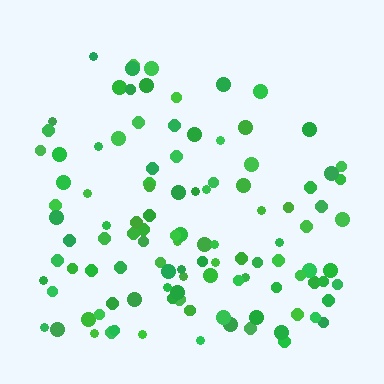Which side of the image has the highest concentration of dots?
The bottom.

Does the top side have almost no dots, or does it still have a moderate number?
Still a moderate number, just noticeably fewer than the bottom.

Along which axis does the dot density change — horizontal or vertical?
Vertical.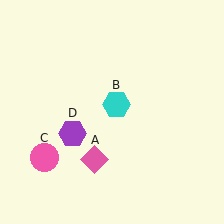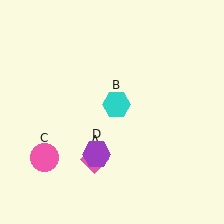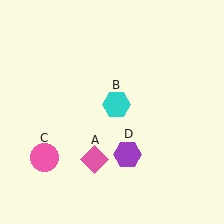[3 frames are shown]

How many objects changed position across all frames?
1 object changed position: purple hexagon (object D).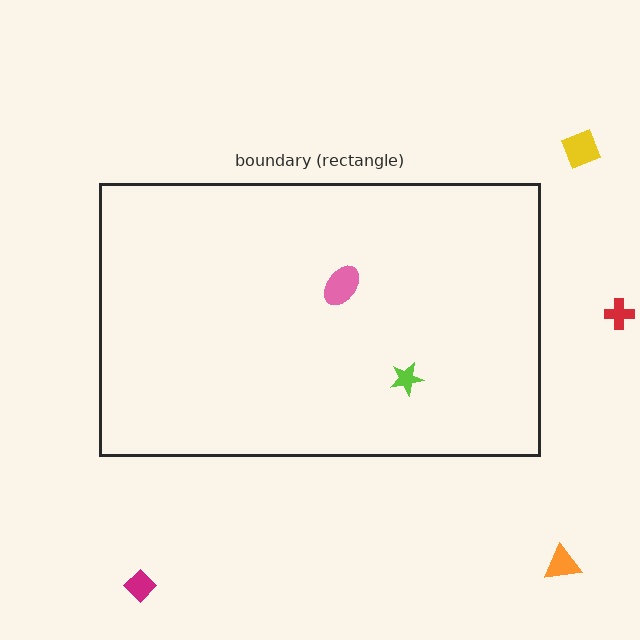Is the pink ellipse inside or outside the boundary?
Inside.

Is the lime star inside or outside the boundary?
Inside.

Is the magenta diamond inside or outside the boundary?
Outside.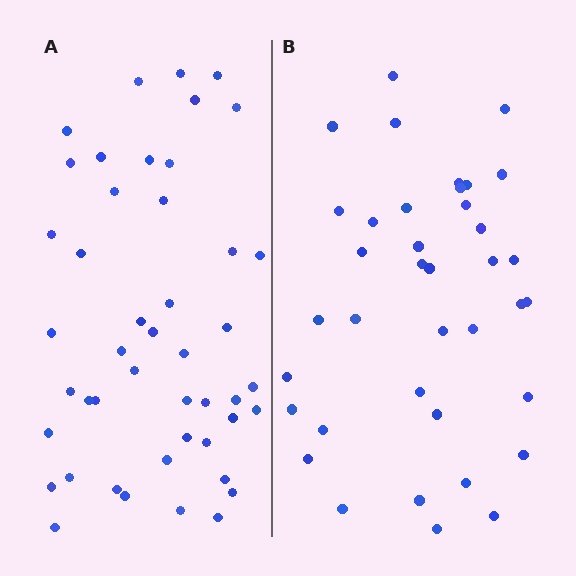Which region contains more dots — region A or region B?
Region A (the left region) has more dots.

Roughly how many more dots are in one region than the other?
Region A has roughly 8 or so more dots than region B.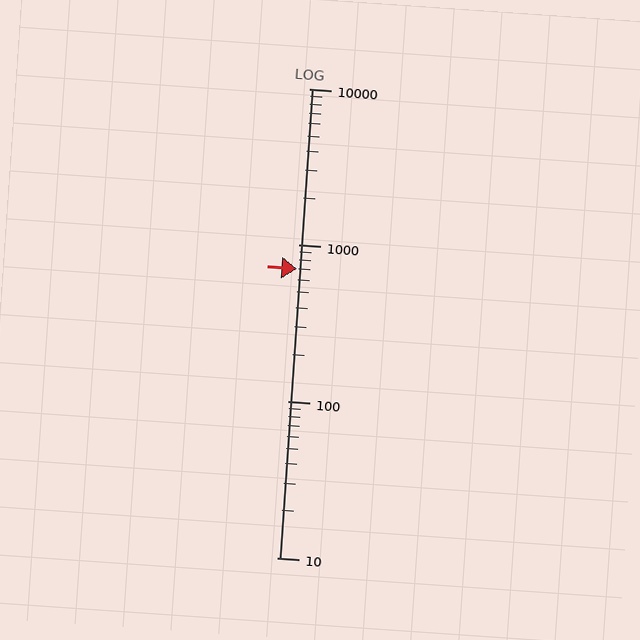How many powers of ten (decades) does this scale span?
The scale spans 3 decades, from 10 to 10000.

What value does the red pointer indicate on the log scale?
The pointer indicates approximately 700.